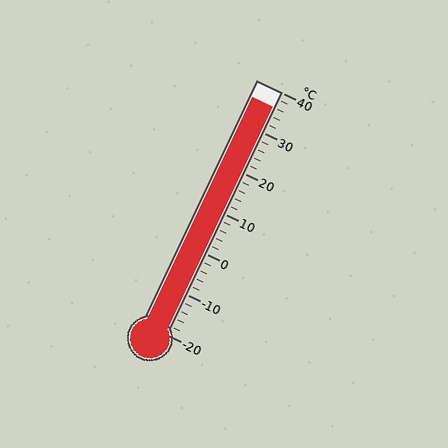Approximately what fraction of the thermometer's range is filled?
The thermometer is filled to approximately 95% of its range.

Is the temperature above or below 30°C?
The temperature is above 30°C.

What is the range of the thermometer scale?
The thermometer scale ranges from -20°C to 40°C.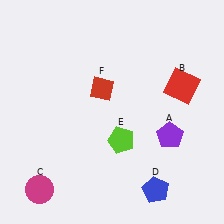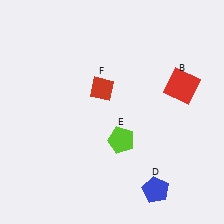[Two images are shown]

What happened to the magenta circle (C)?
The magenta circle (C) was removed in Image 2. It was in the bottom-left area of Image 1.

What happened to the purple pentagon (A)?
The purple pentagon (A) was removed in Image 2. It was in the bottom-right area of Image 1.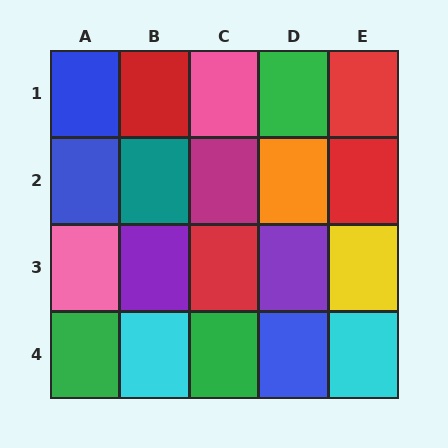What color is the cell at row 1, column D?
Green.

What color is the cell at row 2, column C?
Magenta.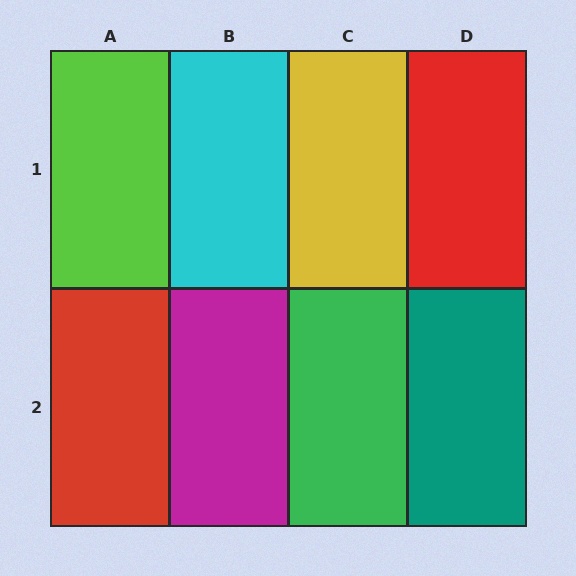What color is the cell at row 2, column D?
Teal.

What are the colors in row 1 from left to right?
Lime, cyan, yellow, red.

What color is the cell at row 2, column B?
Magenta.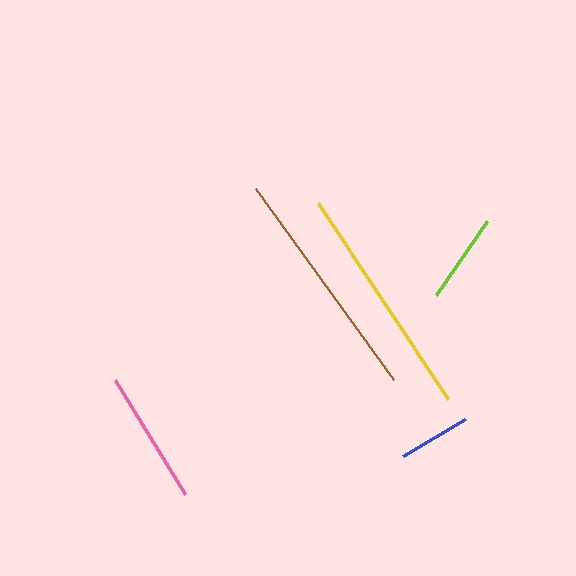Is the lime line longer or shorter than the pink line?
The pink line is longer than the lime line.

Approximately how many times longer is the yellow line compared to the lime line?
The yellow line is approximately 2.6 times the length of the lime line.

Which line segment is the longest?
The brown line is the longest at approximately 236 pixels.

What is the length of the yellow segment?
The yellow segment is approximately 235 pixels long.